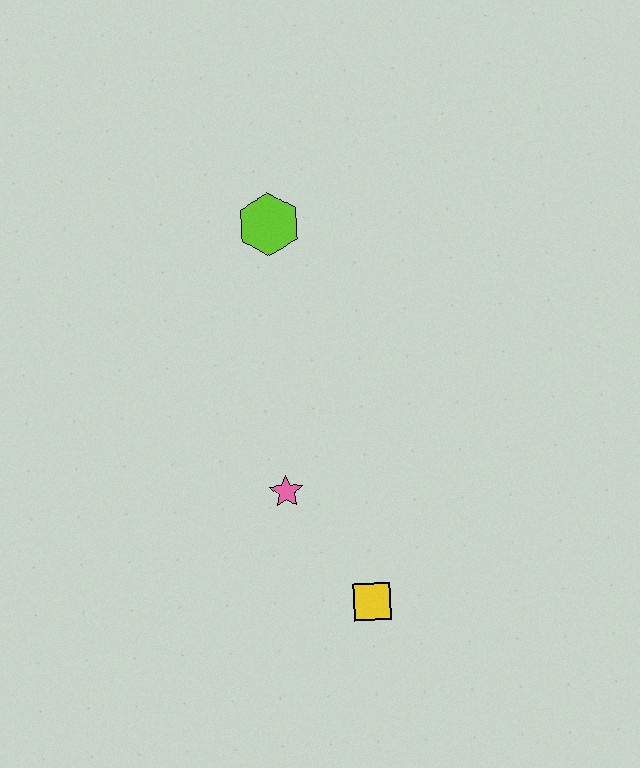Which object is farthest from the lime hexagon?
The yellow square is farthest from the lime hexagon.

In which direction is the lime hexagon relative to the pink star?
The lime hexagon is above the pink star.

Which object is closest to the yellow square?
The pink star is closest to the yellow square.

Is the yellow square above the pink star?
No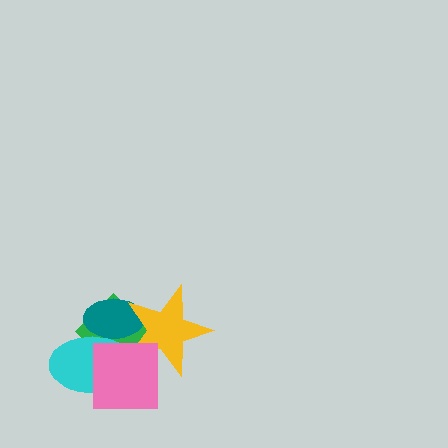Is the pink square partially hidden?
No, no other shape covers it.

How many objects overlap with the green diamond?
4 objects overlap with the green diamond.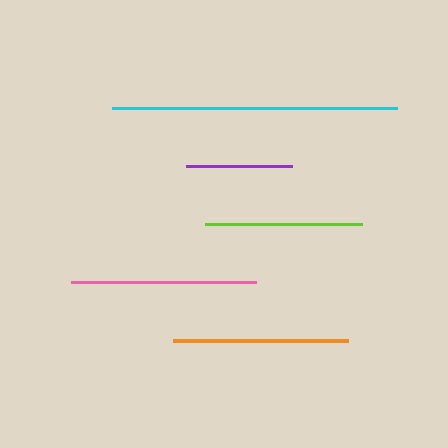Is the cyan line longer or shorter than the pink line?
The cyan line is longer than the pink line.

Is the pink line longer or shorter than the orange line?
The pink line is longer than the orange line.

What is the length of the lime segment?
The lime segment is approximately 157 pixels long.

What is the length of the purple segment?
The purple segment is approximately 106 pixels long.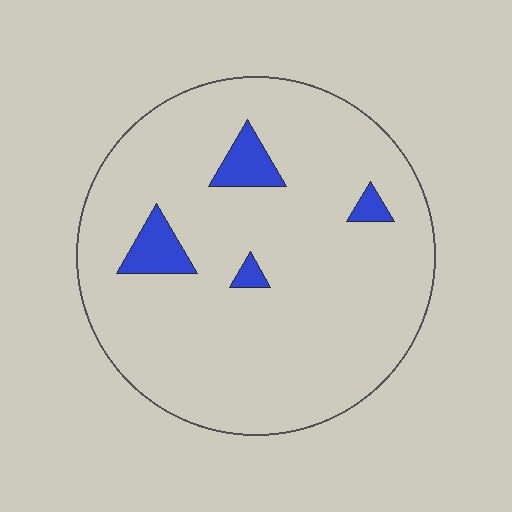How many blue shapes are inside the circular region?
4.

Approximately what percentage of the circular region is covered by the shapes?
Approximately 5%.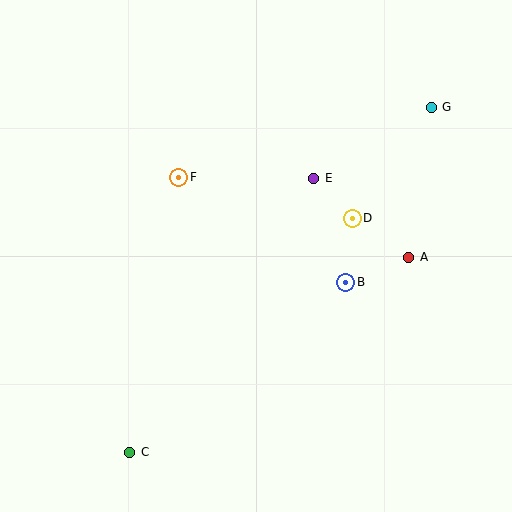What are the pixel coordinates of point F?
Point F is at (179, 177).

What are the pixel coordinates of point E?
Point E is at (314, 178).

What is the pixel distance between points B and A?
The distance between B and A is 68 pixels.